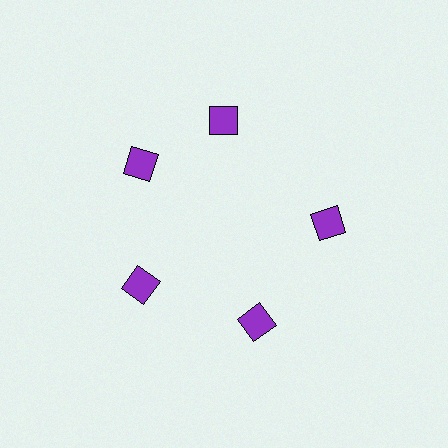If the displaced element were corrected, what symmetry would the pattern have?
It would have 5-fold rotational symmetry — the pattern would map onto itself every 72 degrees.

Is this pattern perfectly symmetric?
No. The 5 purple squares are arranged in a ring, but one element near the 1 o'clock position is rotated out of alignment along the ring, breaking the 5-fold rotational symmetry.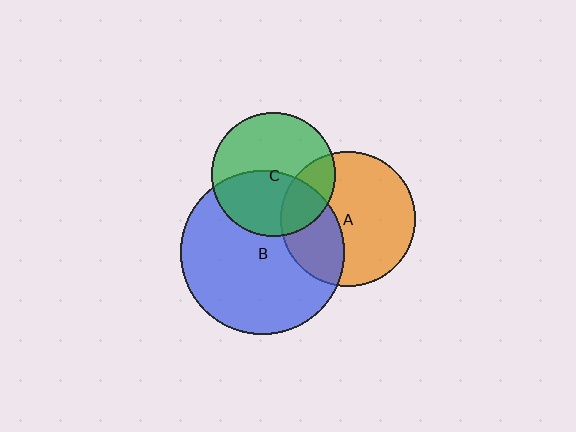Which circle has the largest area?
Circle B (blue).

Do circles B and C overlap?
Yes.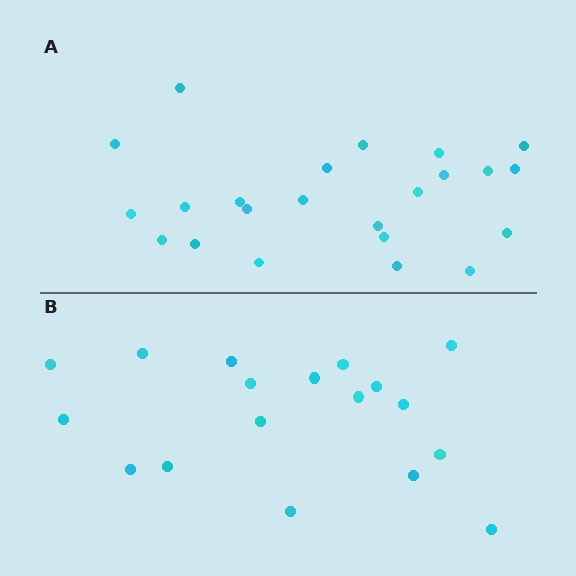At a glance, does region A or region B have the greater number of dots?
Region A (the top region) has more dots.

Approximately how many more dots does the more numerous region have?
Region A has about 5 more dots than region B.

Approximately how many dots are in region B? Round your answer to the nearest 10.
About 20 dots. (The exact count is 18, which rounds to 20.)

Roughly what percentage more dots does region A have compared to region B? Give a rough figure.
About 30% more.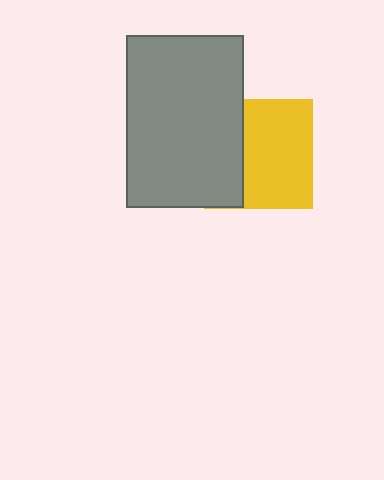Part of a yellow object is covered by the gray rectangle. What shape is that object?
It is a square.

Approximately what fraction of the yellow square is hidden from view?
Roughly 36% of the yellow square is hidden behind the gray rectangle.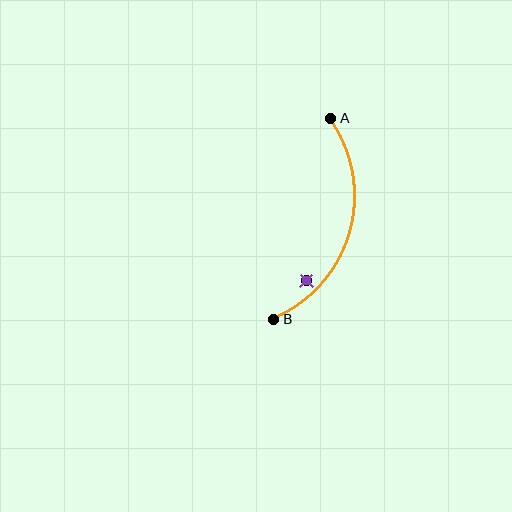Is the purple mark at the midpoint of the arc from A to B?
No — the purple mark does not lie on the arc at all. It sits slightly inside the curve.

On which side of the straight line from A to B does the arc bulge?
The arc bulges to the right of the straight line connecting A and B.